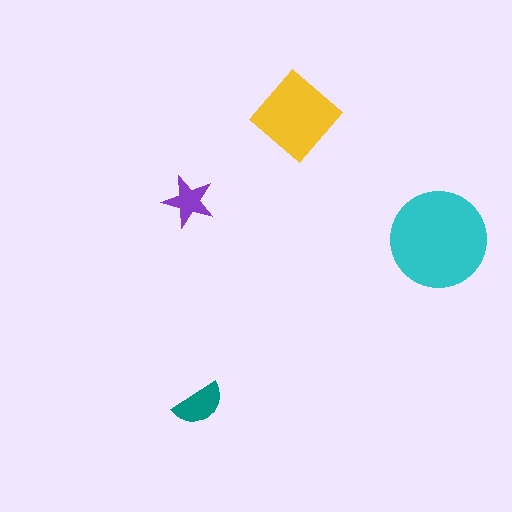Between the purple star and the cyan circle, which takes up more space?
The cyan circle.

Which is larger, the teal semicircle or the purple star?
The teal semicircle.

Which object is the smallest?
The purple star.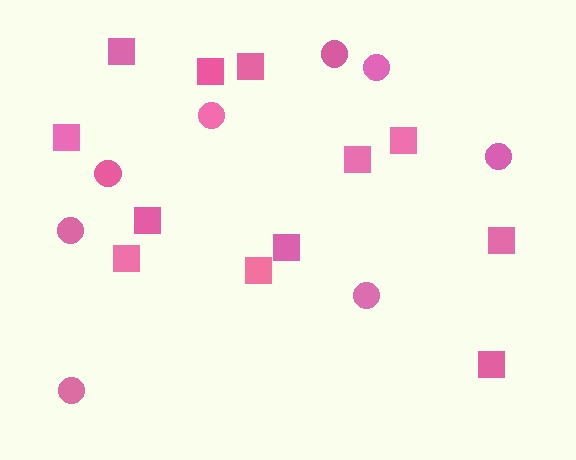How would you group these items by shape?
There are 2 groups: one group of circles (8) and one group of squares (12).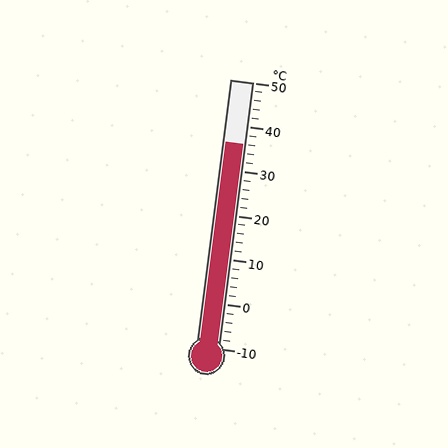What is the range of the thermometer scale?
The thermometer scale ranges from -10°C to 50°C.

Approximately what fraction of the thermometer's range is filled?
The thermometer is filled to approximately 75% of its range.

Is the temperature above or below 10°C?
The temperature is above 10°C.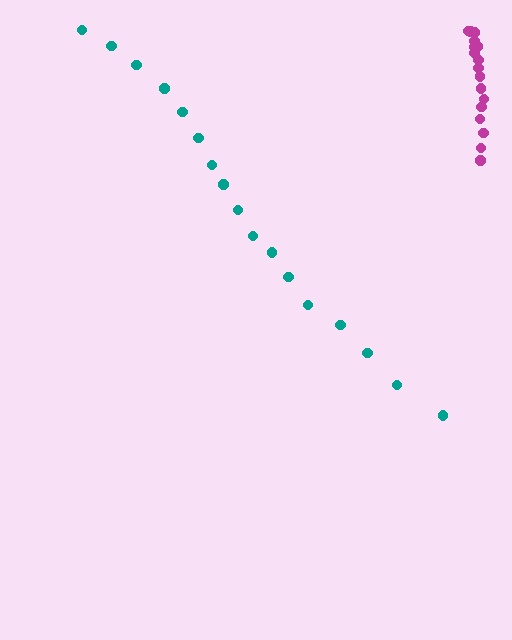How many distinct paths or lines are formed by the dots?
There are 2 distinct paths.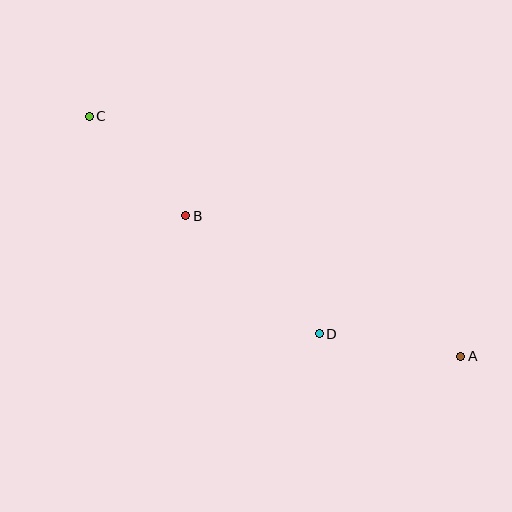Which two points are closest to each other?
Points B and C are closest to each other.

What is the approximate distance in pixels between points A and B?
The distance between A and B is approximately 309 pixels.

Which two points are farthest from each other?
Points A and C are farthest from each other.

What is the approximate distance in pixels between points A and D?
The distance between A and D is approximately 143 pixels.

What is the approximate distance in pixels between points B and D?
The distance between B and D is approximately 178 pixels.